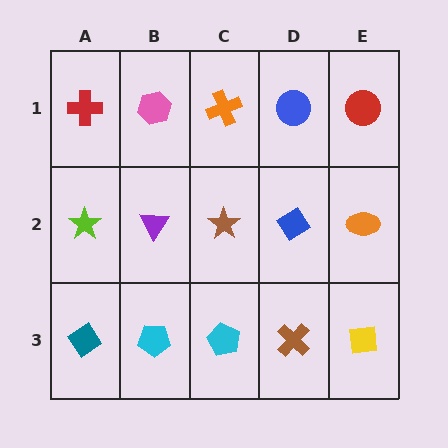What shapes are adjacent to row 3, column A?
A lime star (row 2, column A), a cyan pentagon (row 3, column B).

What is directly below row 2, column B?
A cyan pentagon.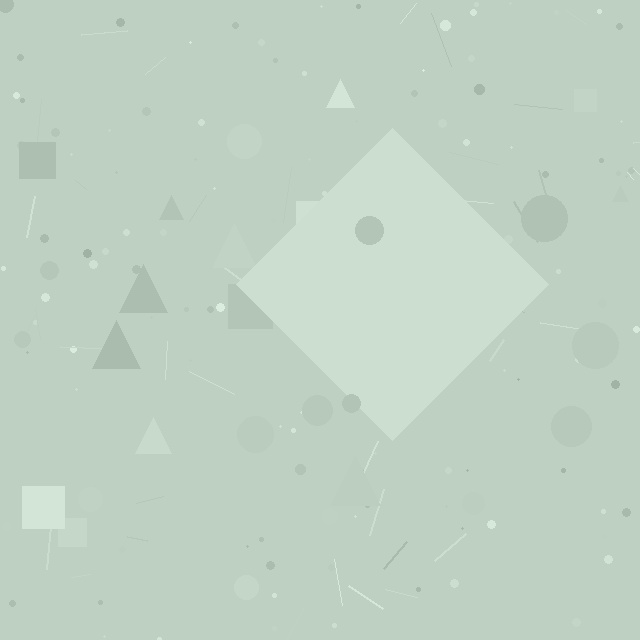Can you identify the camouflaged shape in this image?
The camouflaged shape is a diamond.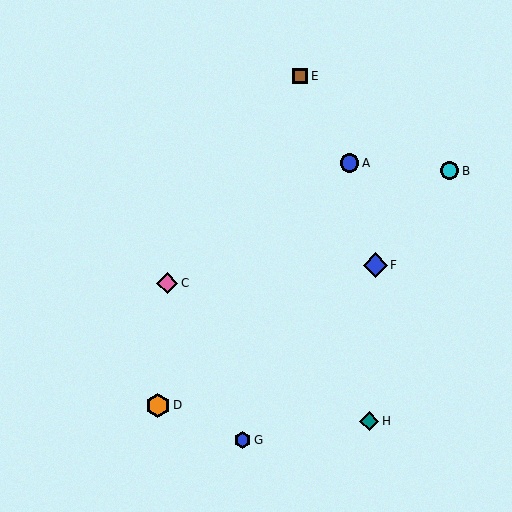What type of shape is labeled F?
Shape F is a blue diamond.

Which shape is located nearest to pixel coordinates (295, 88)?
The brown square (labeled E) at (300, 76) is nearest to that location.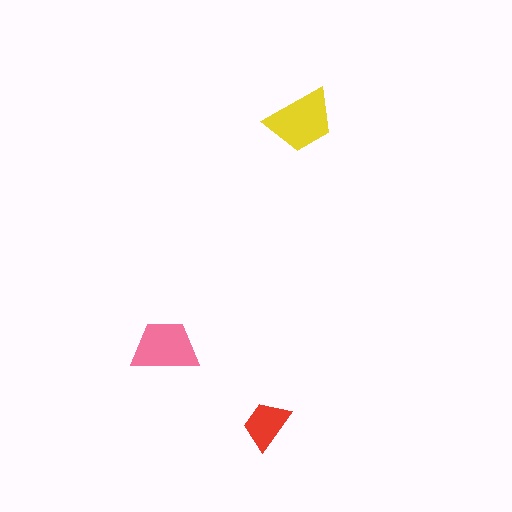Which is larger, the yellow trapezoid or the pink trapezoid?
The yellow one.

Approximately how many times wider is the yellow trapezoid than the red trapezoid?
About 1.5 times wider.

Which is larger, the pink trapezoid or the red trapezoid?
The pink one.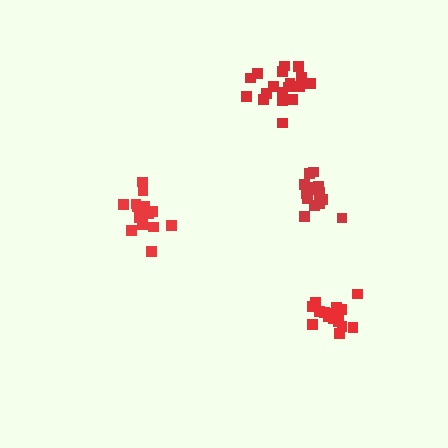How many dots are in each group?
Group 1: 17 dots, Group 2: 19 dots, Group 3: 15 dots, Group 4: 17 dots (68 total).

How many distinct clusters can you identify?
There are 4 distinct clusters.